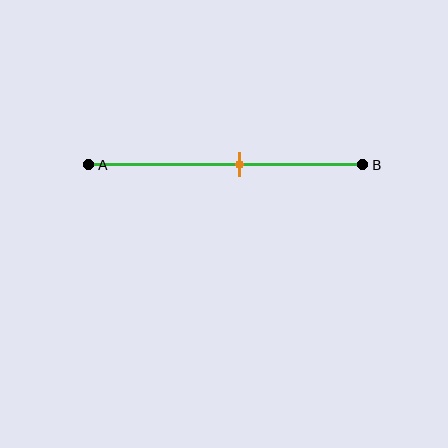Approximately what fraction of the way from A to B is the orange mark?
The orange mark is approximately 55% of the way from A to B.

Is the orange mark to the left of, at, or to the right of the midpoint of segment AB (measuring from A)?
The orange mark is to the right of the midpoint of segment AB.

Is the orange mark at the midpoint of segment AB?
No, the mark is at about 55% from A, not at the 50% midpoint.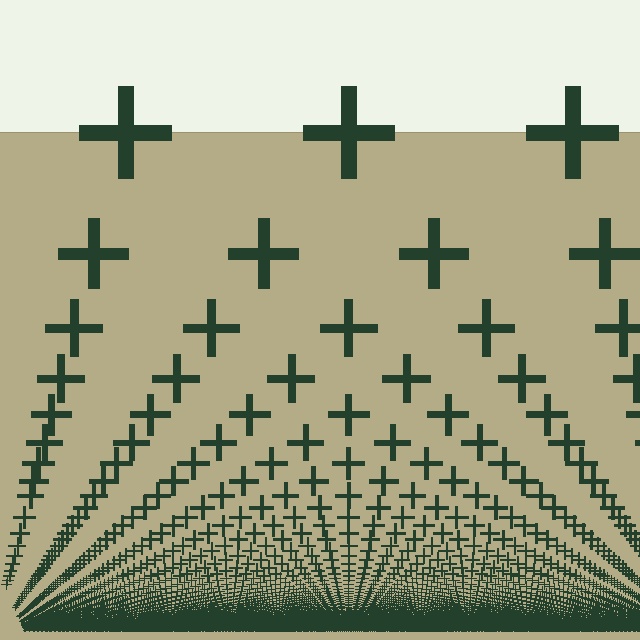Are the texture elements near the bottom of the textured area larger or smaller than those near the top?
Smaller. The gradient is inverted — elements near the bottom are smaller and denser.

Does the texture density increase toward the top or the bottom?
Density increases toward the bottom.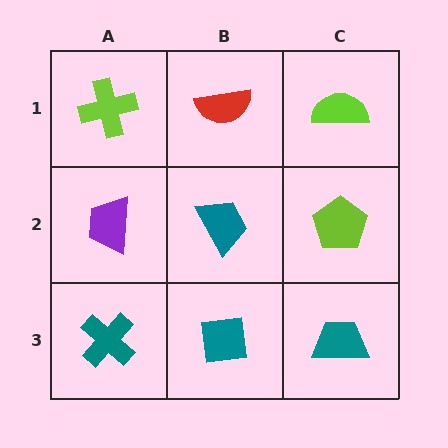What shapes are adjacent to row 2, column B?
A red semicircle (row 1, column B), a teal square (row 3, column B), a purple trapezoid (row 2, column A), a lime pentagon (row 2, column C).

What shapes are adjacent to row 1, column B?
A teal trapezoid (row 2, column B), a lime cross (row 1, column A), a lime semicircle (row 1, column C).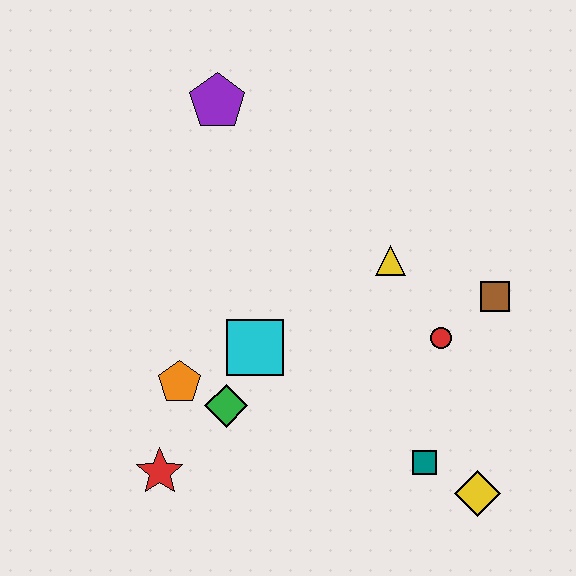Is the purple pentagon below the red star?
No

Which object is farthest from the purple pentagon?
The yellow diamond is farthest from the purple pentagon.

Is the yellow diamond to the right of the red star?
Yes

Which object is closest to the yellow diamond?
The teal square is closest to the yellow diamond.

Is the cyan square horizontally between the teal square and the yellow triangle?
No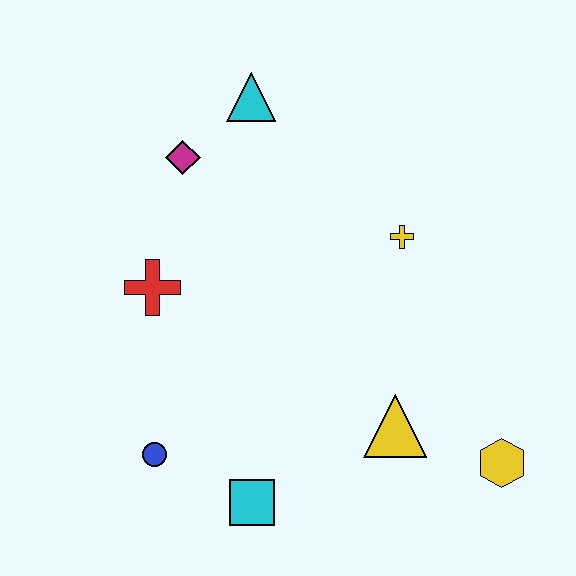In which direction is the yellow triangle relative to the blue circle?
The yellow triangle is to the right of the blue circle.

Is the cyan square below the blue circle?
Yes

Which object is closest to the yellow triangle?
The yellow hexagon is closest to the yellow triangle.